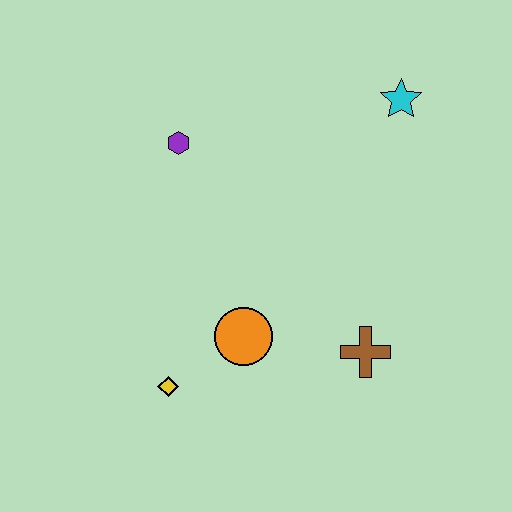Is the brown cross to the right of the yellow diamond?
Yes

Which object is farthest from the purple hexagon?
The brown cross is farthest from the purple hexagon.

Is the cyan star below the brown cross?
No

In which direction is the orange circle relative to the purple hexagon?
The orange circle is below the purple hexagon.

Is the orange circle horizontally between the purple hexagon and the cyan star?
Yes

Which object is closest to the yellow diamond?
The orange circle is closest to the yellow diamond.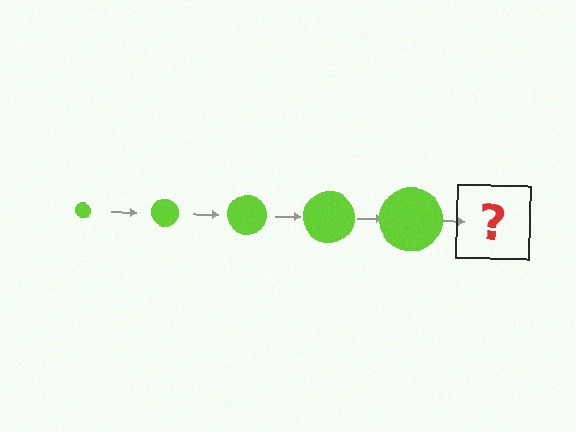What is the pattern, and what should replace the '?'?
The pattern is that the circle gets progressively larger each step. The '?' should be a lime circle, larger than the previous one.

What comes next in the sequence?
The next element should be a lime circle, larger than the previous one.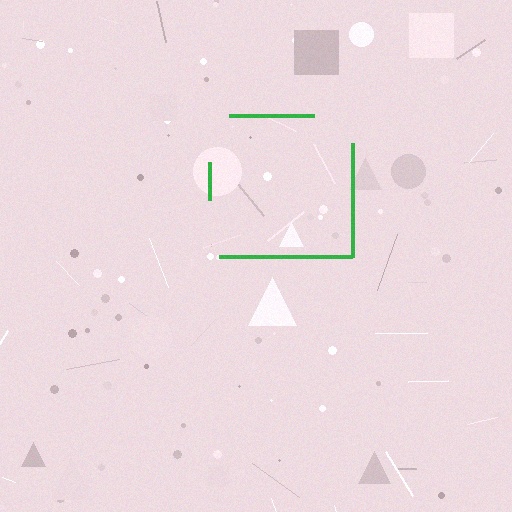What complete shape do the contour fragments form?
The contour fragments form a square.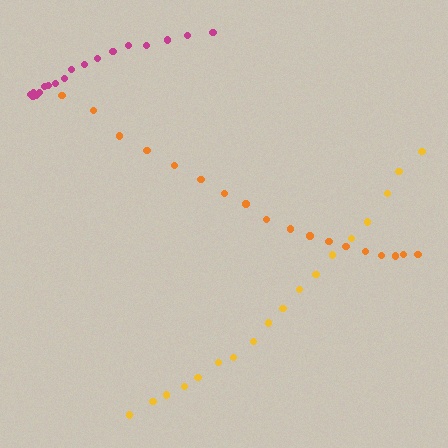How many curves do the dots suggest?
There are 3 distinct paths.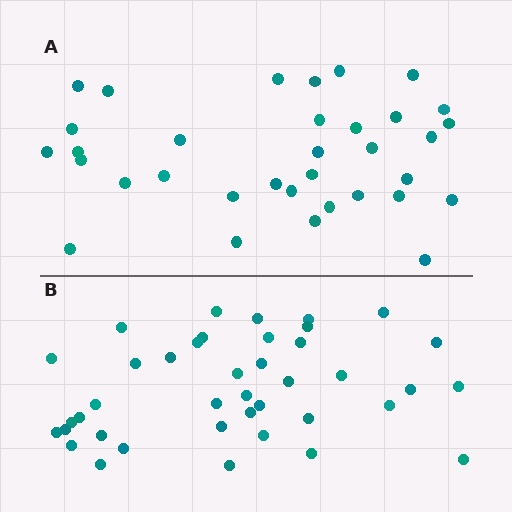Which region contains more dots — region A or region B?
Region B (the bottom region) has more dots.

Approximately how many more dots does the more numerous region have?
Region B has about 6 more dots than region A.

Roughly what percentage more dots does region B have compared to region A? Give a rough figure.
About 20% more.